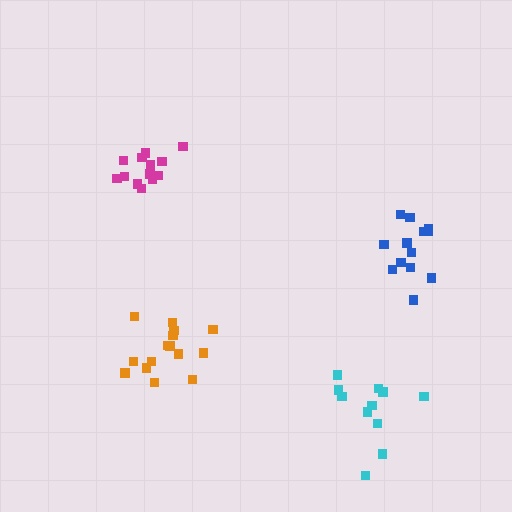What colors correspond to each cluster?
The clusters are colored: magenta, cyan, orange, blue.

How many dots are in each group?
Group 1: 13 dots, Group 2: 11 dots, Group 3: 15 dots, Group 4: 13 dots (52 total).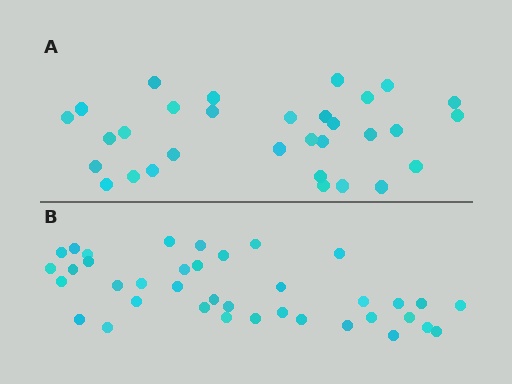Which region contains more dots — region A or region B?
Region B (the bottom region) has more dots.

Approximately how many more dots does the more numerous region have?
Region B has roughly 8 or so more dots than region A.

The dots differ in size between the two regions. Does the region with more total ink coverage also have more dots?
No. Region A has more total ink coverage because its dots are larger, but region B actually contains more individual dots. Total area can be misleading — the number of items is what matters here.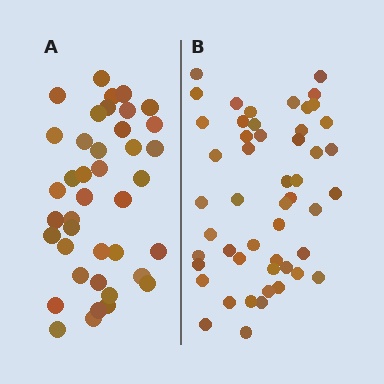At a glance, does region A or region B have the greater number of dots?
Region B (the right region) has more dots.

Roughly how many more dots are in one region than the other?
Region B has roughly 10 or so more dots than region A.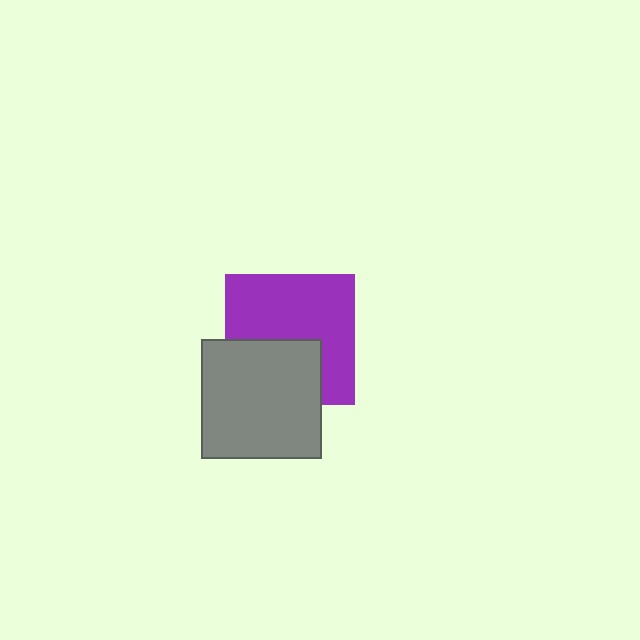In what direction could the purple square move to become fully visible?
The purple square could move up. That would shift it out from behind the gray square entirely.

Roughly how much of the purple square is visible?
About half of it is visible (roughly 63%).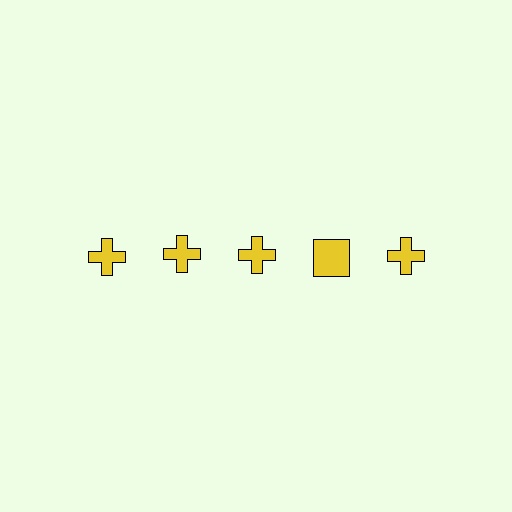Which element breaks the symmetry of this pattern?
The yellow square in the top row, second from right column breaks the symmetry. All other shapes are yellow crosses.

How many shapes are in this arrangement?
There are 5 shapes arranged in a grid pattern.